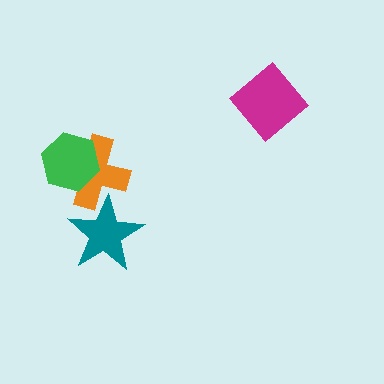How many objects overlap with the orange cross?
2 objects overlap with the orange cross.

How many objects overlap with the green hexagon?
1 object overlaps with the green hexagon.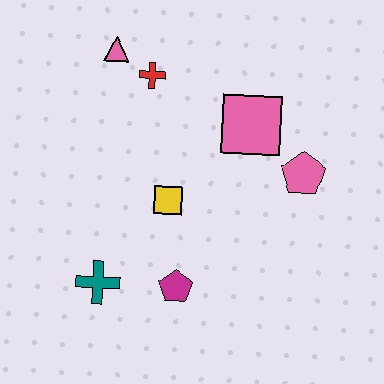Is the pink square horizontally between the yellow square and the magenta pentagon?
No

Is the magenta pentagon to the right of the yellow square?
Yes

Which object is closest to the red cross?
The pink triangle is closest to the red cross.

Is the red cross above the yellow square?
Yes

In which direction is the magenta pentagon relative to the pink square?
The magenta pentagon is below the pink square.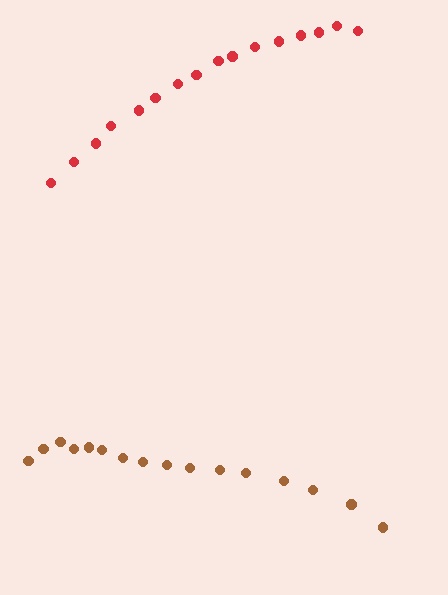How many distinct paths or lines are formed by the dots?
There are 2 distinct paths.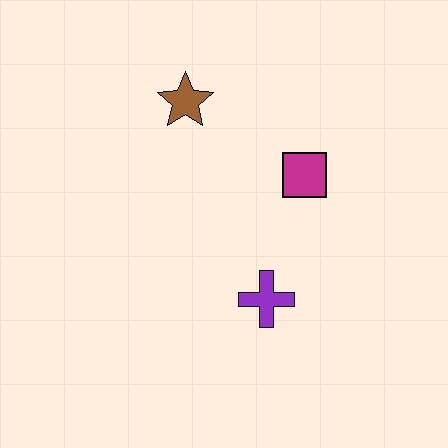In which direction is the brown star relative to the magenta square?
The brown star is to the left of the magenta square.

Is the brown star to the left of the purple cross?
Yes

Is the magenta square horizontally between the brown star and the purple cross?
No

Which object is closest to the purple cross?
The magenta square is closest to the purple cross.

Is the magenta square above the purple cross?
Yes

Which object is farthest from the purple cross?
The brown star is farthest from the purple cross.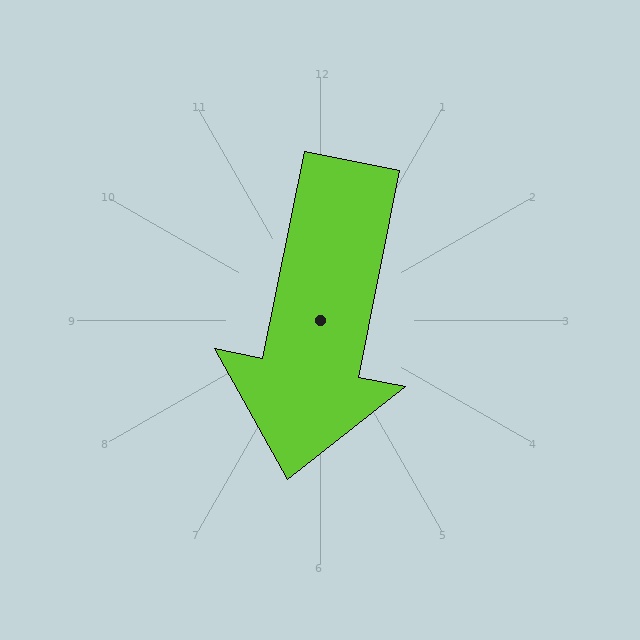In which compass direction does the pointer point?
South.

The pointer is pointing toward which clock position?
Roughly 6 o'clock.